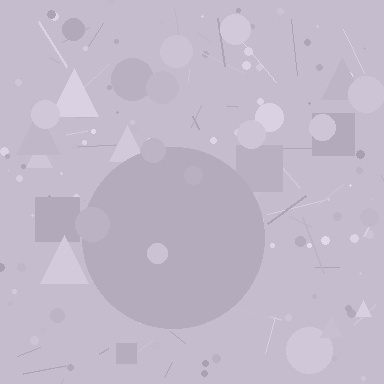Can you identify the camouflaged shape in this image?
The camouflaged shape is a circle.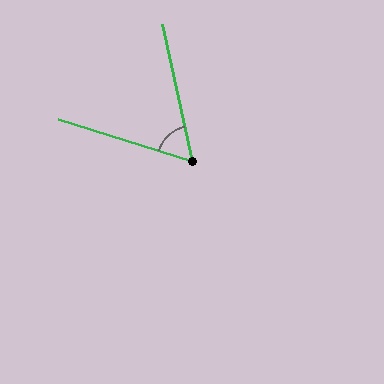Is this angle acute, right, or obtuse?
It is acute.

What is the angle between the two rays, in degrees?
Approximately 60 degrees.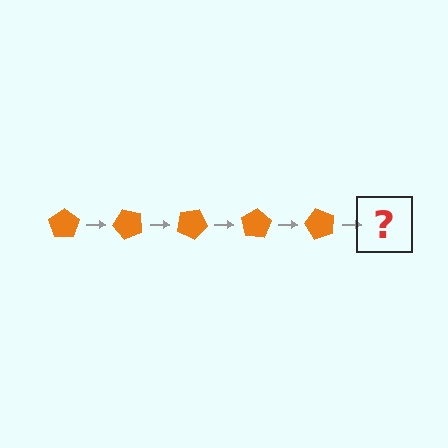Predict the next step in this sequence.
The next step is an orange pentagon rotated 250 degrees.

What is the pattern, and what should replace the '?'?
The pattern is that the pentagon rotates 50 degrees each step. The '?' should be an orange pentagon rotated 250 degrees.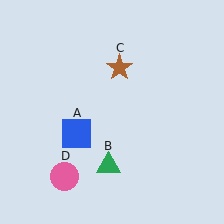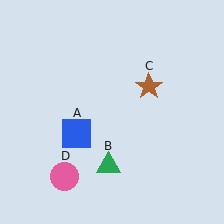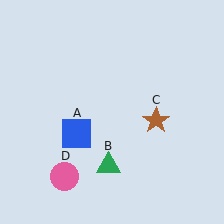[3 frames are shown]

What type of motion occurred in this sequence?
The brown star (object C) rotated clockwise around the center of the scene.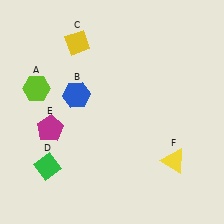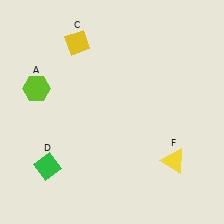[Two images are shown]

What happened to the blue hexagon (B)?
The blue hexagon (B) was removed in Image 2. It was in the top-left area of Image 1.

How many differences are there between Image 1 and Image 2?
There are 2 differences between the two images.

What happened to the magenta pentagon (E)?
The magenta pentagon (E) was removed in Image 2. It was in the bottom-left area of Image 1.